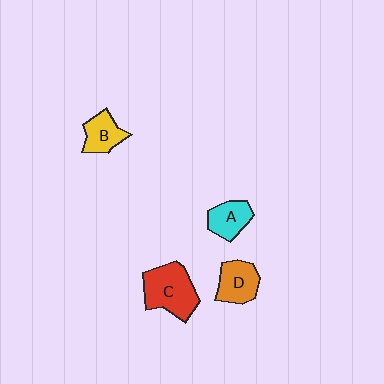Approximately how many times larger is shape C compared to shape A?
Approximately 1.8 times.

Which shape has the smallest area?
Shape B (yellow).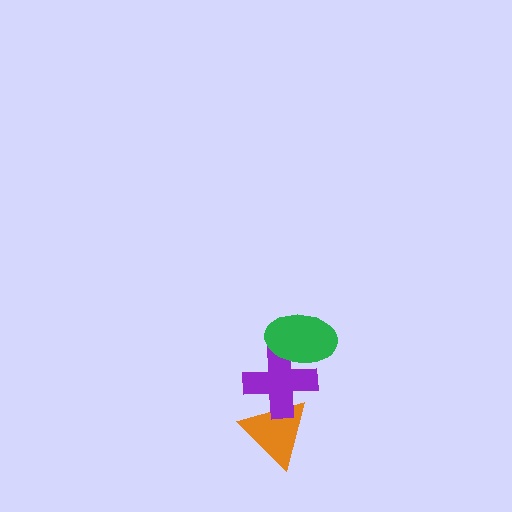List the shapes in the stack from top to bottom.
From top to bottom: the green ellipse, the purple cross, the orange triangle.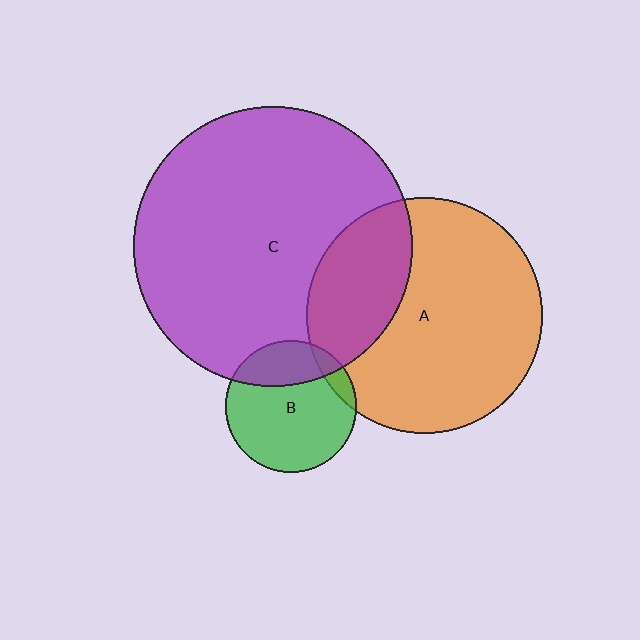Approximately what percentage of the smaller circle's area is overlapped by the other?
Approximately 30%.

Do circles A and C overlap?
Yes.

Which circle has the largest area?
Circle C (purple).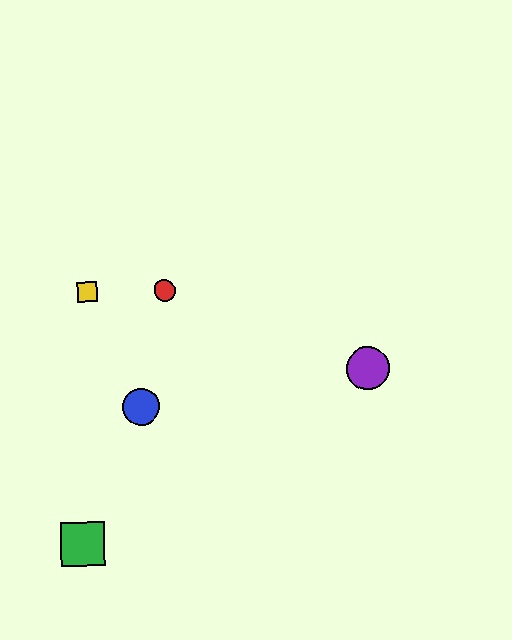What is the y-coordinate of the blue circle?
The blue circle is at y≈407.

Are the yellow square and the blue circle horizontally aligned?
No, the yellow square is at y≈292 and the blue circle is at y≈407.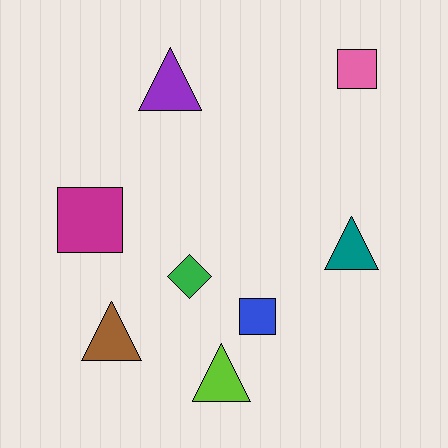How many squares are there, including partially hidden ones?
There are 3 squares.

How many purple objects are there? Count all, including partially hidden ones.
There is 1 purple object.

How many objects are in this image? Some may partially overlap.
There are 8 objects.